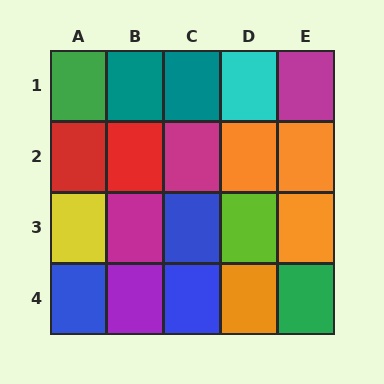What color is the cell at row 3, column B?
Magenta.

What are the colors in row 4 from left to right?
Blue, purple, blue, orange, green.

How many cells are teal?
2 cells are teal.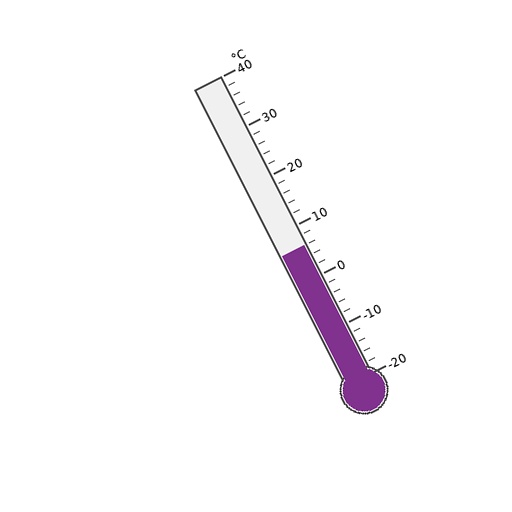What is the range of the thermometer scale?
The thermometer scale ranges from -20°C to 40°C.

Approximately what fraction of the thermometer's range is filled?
The thermometer is filled to approximately 45% of its range.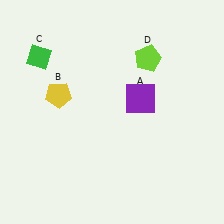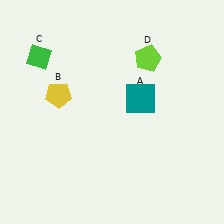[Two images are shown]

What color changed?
The square (A) changed from purple in Image 1 to teal in Image 2.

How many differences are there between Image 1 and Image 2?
There is 1 difference between the two images.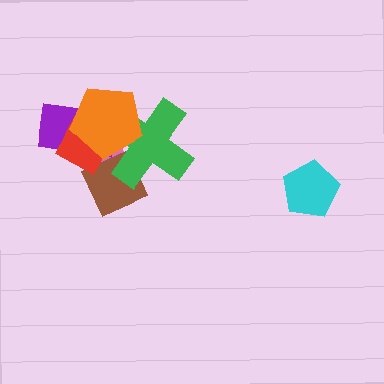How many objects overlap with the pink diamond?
5 objects overlap with the pink diamond.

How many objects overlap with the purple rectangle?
4 objects overlap with the purple rectangle.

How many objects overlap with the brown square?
3 objects overlap with the brown square.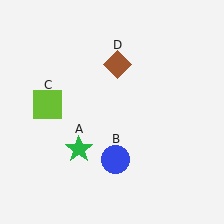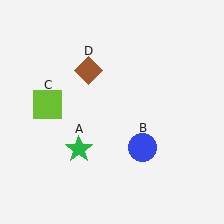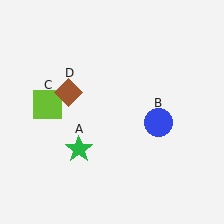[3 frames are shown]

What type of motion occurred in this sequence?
The blue circle (object B), brown diamond (object D) rotated counterclockwise around the center of the scene.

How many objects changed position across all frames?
2 objects changed position: blue circle (object B), brown diamond (object D).